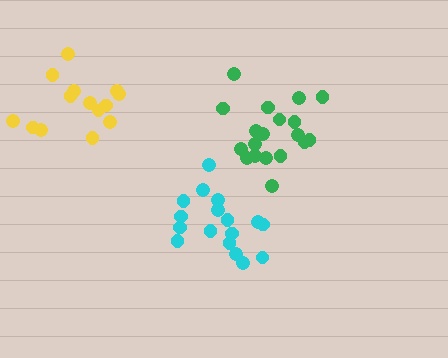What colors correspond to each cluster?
The clusters are colored: cyan, green, yellow.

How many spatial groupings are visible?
There are 3 spatial groupings.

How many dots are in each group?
Group 1: 17 dots, Group 2: 20 dots, Group 3: 14 dots (51 total).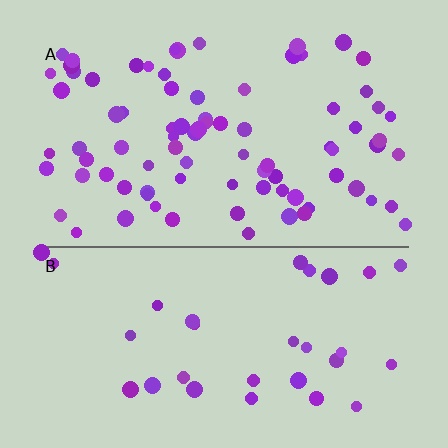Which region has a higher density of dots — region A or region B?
A (the top).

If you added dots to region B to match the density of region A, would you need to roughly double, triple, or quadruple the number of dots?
Approximately double.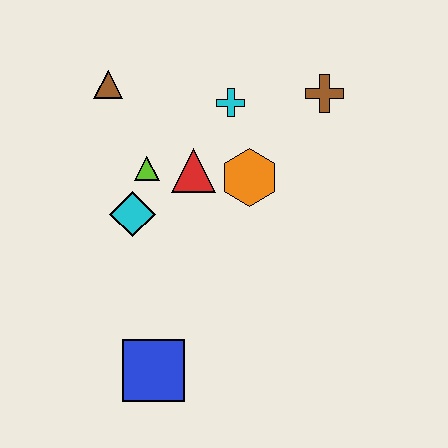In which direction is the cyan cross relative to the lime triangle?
The cyan cross is to the right of the lime triangle.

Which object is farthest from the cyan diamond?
The brown cross is farthest from the cyan diamond.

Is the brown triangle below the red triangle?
No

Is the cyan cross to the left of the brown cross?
Yes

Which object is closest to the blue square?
The cyan diamond is closest to the blue square.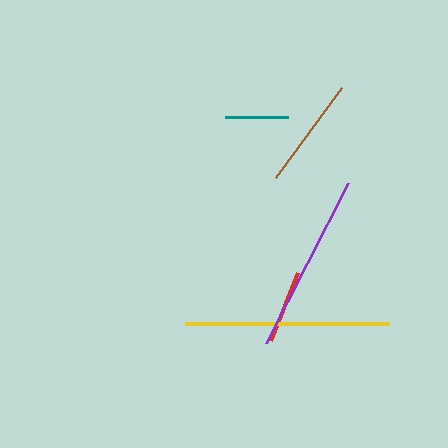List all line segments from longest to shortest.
From longest to shortest: yellow, purple, brown, red, teal.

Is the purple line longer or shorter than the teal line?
The purple line is longer than the teal line.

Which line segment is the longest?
The yellow line is the longest at approximately 204 pixels.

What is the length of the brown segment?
The brown segment is approximately 112 pixels long.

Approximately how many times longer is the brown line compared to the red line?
The brown line is approximately 1.5 times the length of the red line.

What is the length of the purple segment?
The purple segment is approximately 179 pixels long.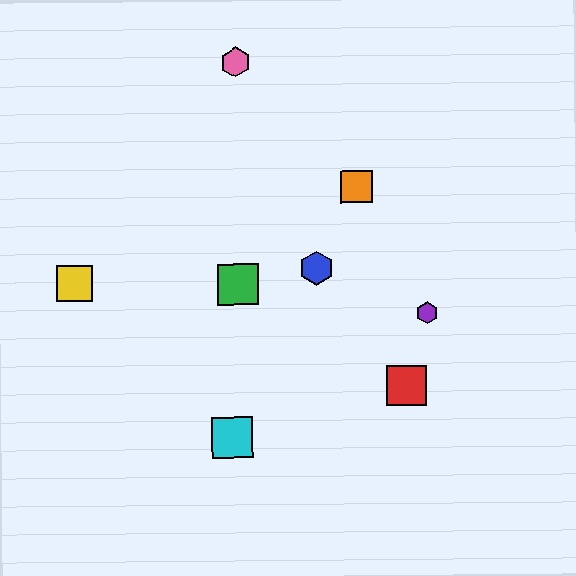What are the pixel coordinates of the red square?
The red square is at (406, 386).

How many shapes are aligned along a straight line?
3 shapes (the blue hexagon, the orange square, the cyan square) are aligned along a straight line.